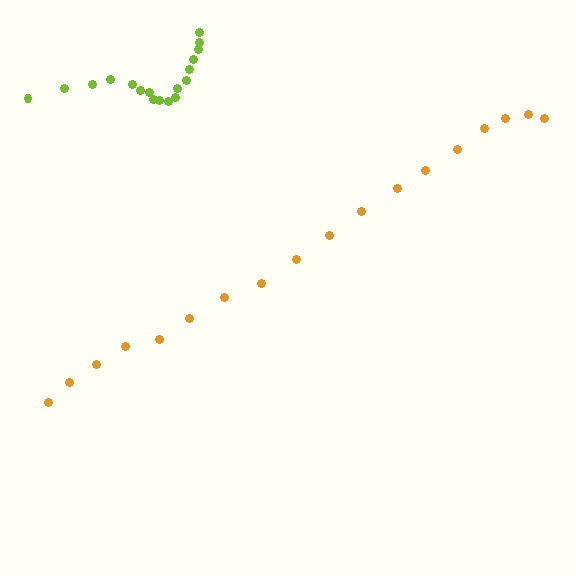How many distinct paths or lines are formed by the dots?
There are 2 distinct paths.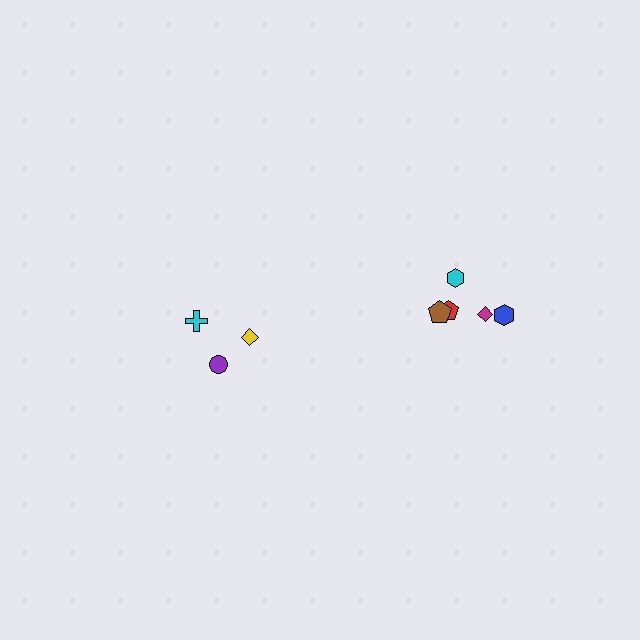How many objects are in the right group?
There are 5 objects.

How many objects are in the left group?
There are 3 objects.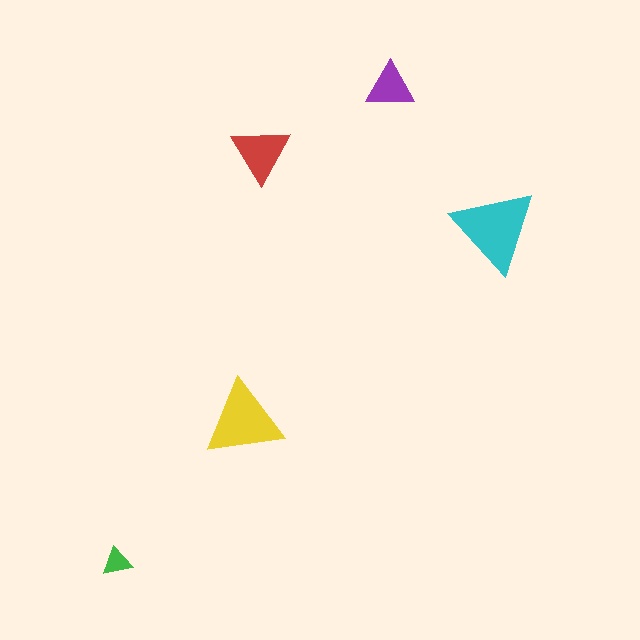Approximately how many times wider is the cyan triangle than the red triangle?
About 1.5 times wider.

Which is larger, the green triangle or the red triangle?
The red one.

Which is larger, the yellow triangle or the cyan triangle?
The cyan one.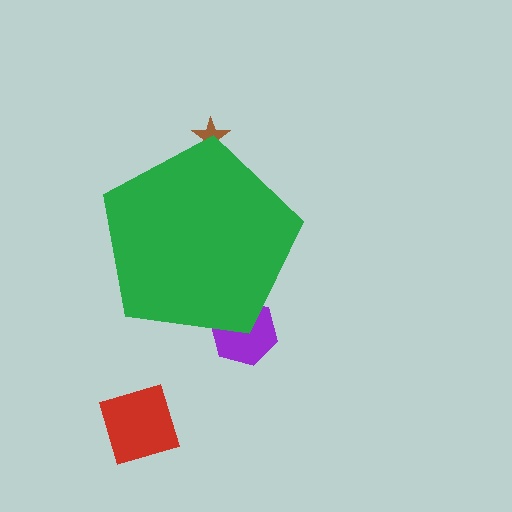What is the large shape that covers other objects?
A green pentagon.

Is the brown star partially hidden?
Yes, the brown star is partially hidden behind the green pentagon.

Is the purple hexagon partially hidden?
Yes, the purple hexagon is partially hidden behind the green pentagon.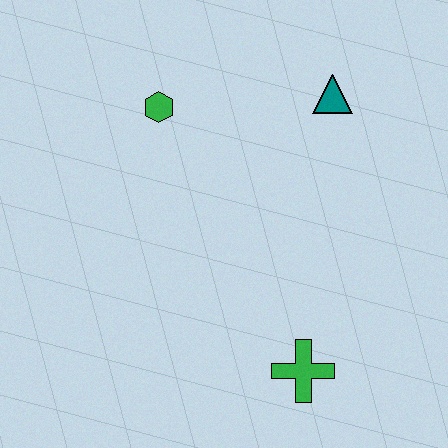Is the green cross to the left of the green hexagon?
No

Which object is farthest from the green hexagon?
The green cross is farthest from the green hexagon.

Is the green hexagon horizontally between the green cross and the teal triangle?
No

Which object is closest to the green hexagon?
The teal triangle is closest to the green hexagon.